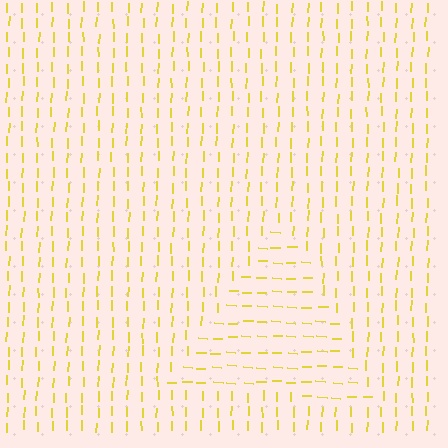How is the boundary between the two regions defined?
The boundary is defined purely by a change in line orientation (approximately 88 degrees difference). All lines are the same color and thickness.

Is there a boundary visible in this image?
Yes, there is a texture boundary formed by a change in line orientation.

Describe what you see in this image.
The image is filled with small yellow line segments. A triangle region in the image has lines oriented differently from the surrounding lines, creating a visible texture boundary.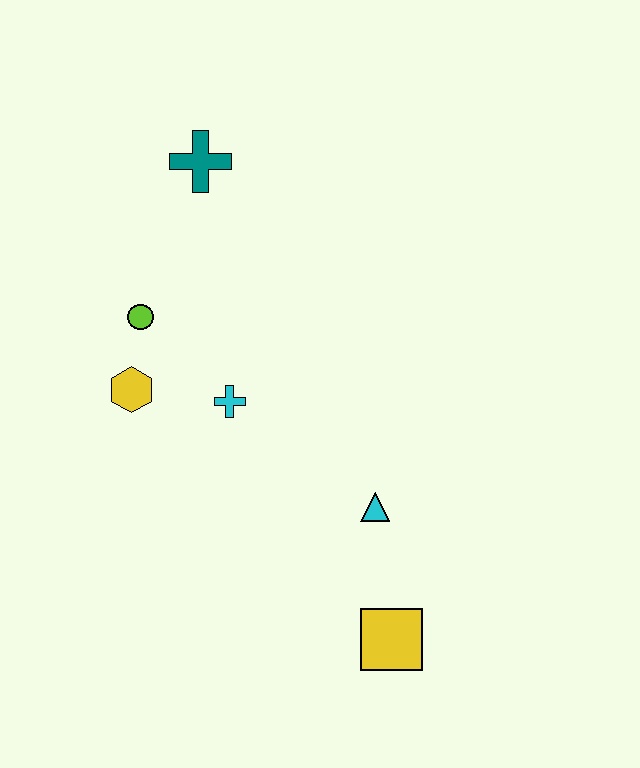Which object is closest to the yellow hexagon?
The lime circle is closest to the yellow hexagon.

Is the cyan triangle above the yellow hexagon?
No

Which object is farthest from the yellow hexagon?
The yellow square is farthest from the yellow hexagon.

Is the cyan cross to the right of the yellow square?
No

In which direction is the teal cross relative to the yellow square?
The teal cross is above the yellow square.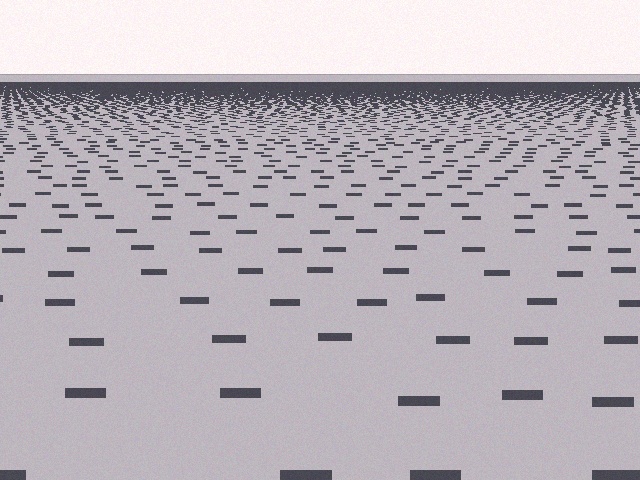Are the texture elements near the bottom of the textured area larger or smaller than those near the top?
Larger. Near the bottom, elements are closer to the viewer and appear at a bigger on-screen size.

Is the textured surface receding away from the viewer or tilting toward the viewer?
The surface is receding away from the viewer. Texture elements get smaller and denser toward the top.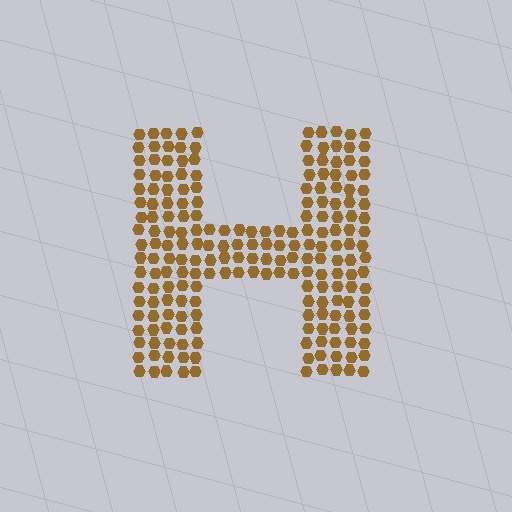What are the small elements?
The small elements are hexagons.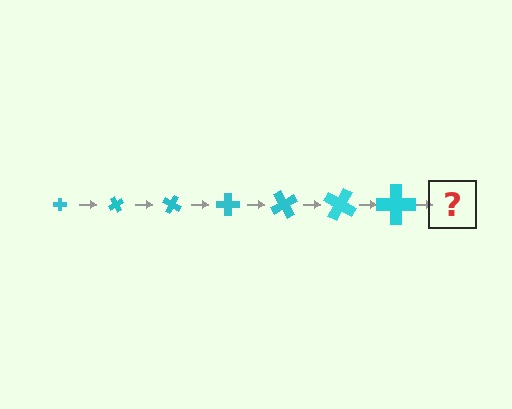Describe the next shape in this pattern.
It should be a cross, larger than the previous one and rotated 420 degrees from the start.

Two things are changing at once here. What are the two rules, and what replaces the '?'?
The two rules are that the cross grows larger each step and it rotates 60 degrees each step. The '?' should be a cross, larger than the previous one and rotated 420 degrees from the start.